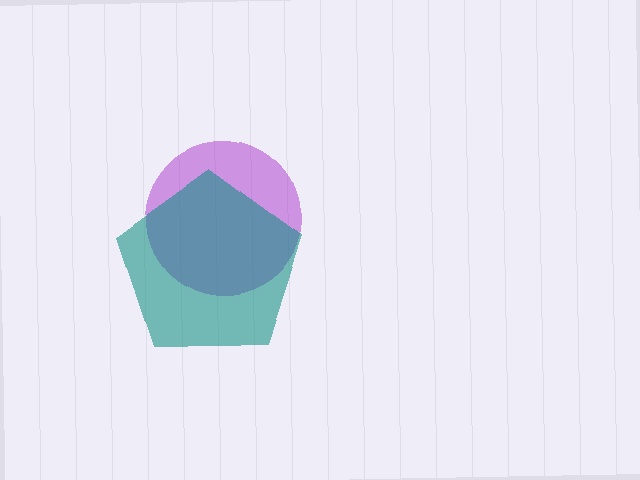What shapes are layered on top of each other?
The layered shapes are: a purple circle, a teal pentagon.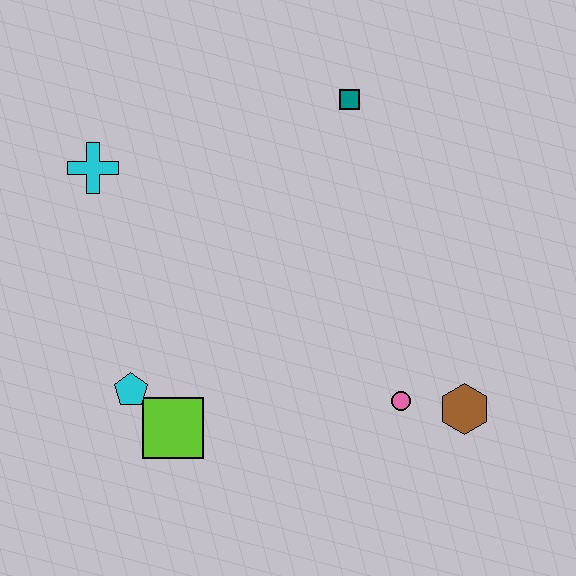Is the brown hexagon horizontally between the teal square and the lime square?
No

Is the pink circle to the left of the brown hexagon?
Yes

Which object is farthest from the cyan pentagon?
The teal square is farthest from the cyan pentagon.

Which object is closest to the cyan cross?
The cyan pentagon is closest to the cyan cross.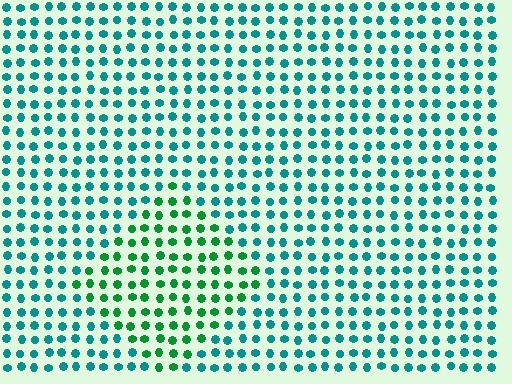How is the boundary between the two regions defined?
The boundary is defined purely by a slight shift in hue (about 42 degrees). Spacing, size, and orientation are identical on both sides.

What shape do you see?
I see a diamond.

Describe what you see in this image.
The image is filled with small teal elements in a uniform arrangement. A diamond-shaped region is visible where the elements are tinted to a slightly different hue, forming a subtle color boundary.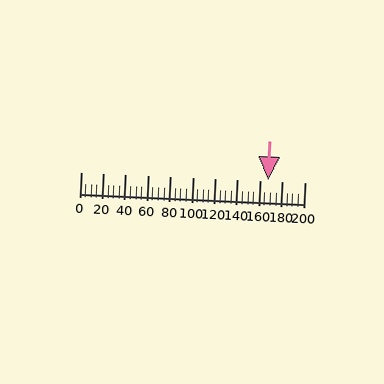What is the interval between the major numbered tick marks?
The major tick marks are spaced 20 units apart.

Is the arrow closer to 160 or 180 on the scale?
The arrow is closer to 160.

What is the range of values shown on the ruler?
The ruler shows values from 0 to 200.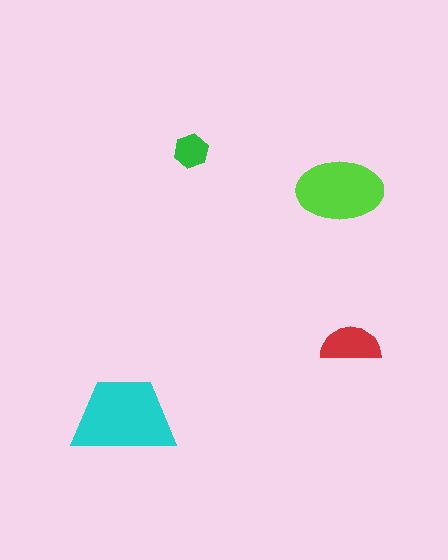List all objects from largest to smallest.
The cyan trapezoid, the lime ellipse, the red semicircle, the green hexagon.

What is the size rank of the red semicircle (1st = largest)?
3rd.